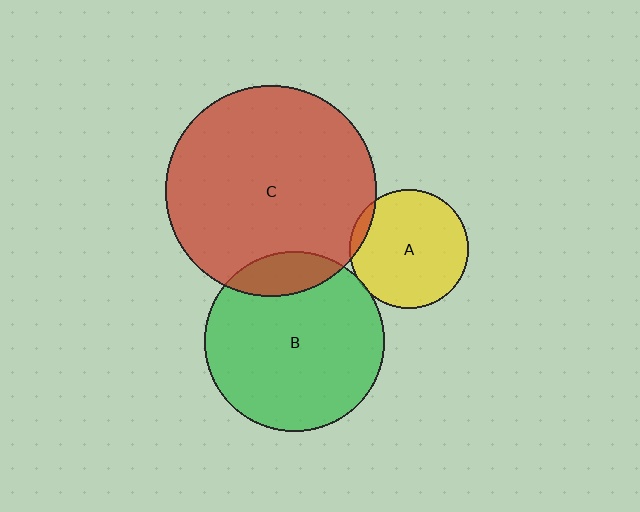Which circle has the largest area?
Circle C (red).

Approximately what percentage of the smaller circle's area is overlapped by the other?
Approximately 5%.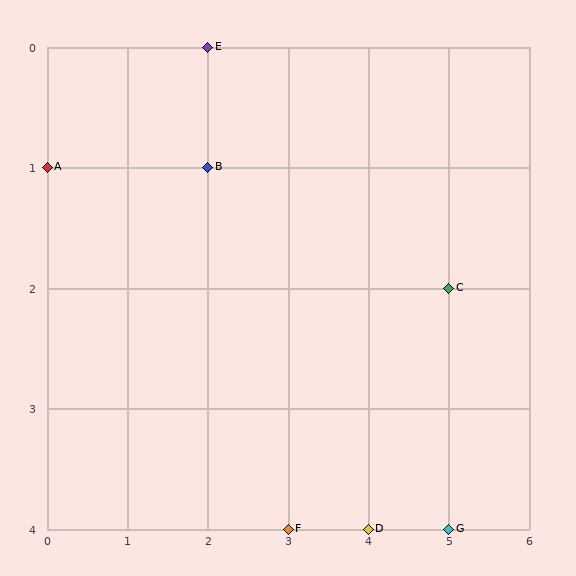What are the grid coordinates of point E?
Point E is at grid coordinates (2, 0).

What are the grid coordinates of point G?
Point G is at grid coordinates (5, 4).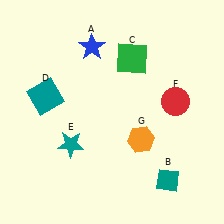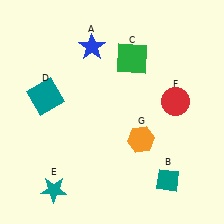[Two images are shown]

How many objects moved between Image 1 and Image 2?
1 object moved between the two images.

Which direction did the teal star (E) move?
The teal star (E) moved down.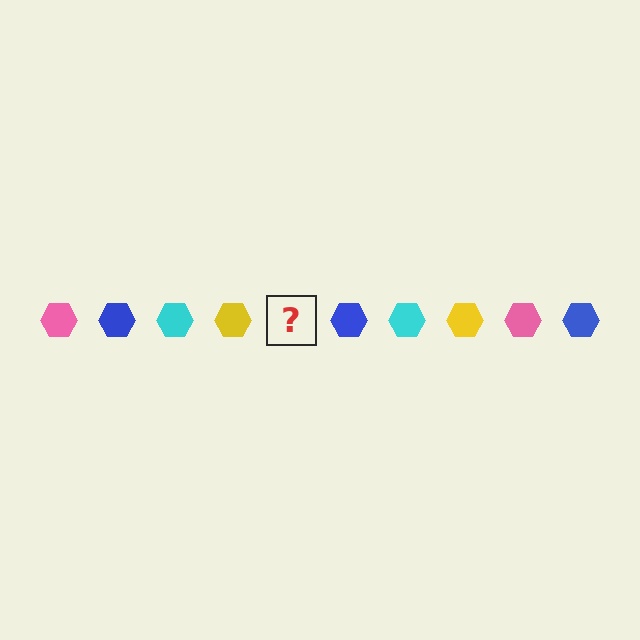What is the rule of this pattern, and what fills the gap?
The rule is that the pattern cycles through pink, blue, cyan, yellow hexagons. The gap should be filled with a pink hexagon.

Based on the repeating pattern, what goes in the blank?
The blank should be a pink hexagon.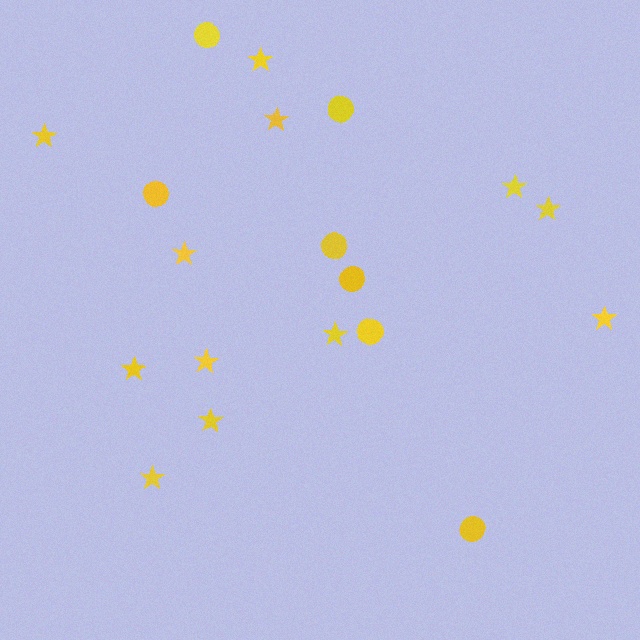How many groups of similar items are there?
There are 2 groups: one group of stars (12) and one group of circles (7).